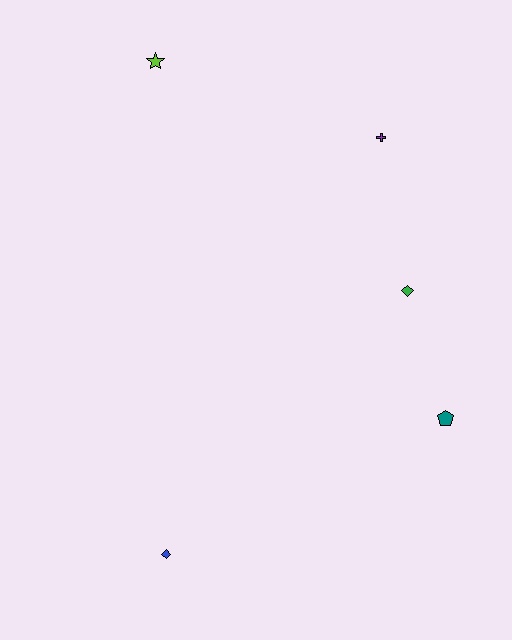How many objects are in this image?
There are 5 objects.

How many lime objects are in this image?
There is 1 lime object.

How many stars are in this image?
There is 1 star.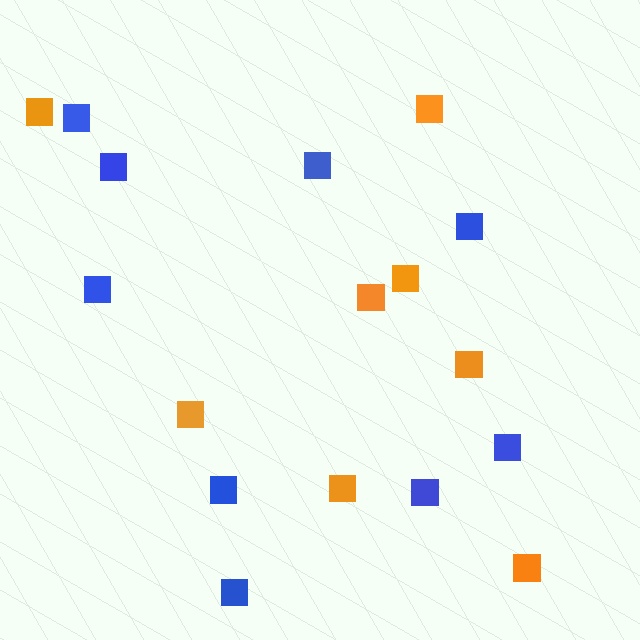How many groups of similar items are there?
There are 2 groups: one group of orange squares (8) and one group of blue squares (9).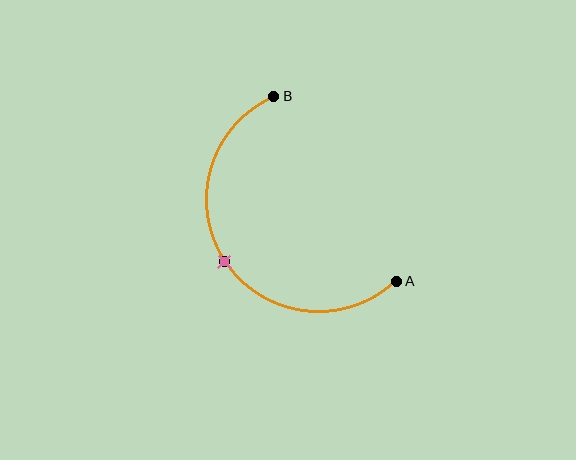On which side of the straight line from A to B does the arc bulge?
The arc bulges to the left of the straight line connecting A and B.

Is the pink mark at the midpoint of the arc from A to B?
Yes. The pink mark lies on the arc at equal arc-length from both A and B — it is the arc midpoint.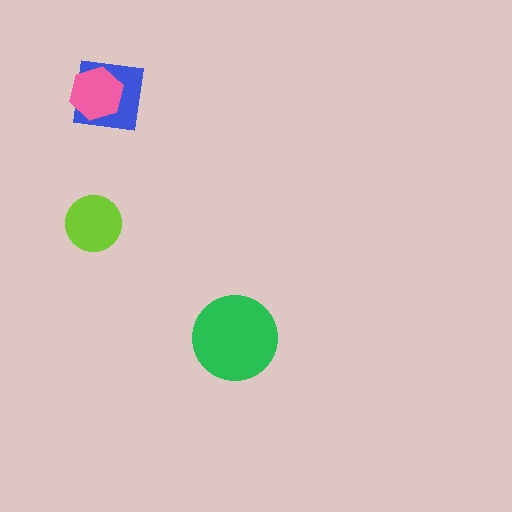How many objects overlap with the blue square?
1 object overlaps with the blue square.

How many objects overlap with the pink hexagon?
1 object overlaps with the pink hexagon.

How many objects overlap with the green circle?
0 objects overlap with the green circle.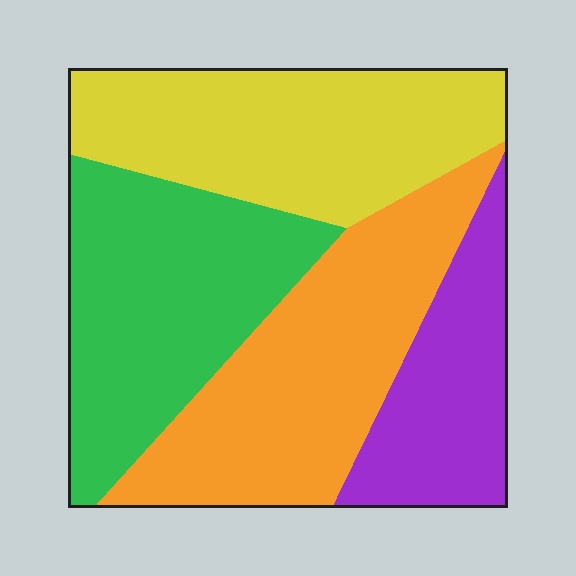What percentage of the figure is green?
Green covers 27% of the figure.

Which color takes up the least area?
Purple, at roughly 15%.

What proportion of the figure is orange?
Orange takes up between a quarter and a half of the figure.